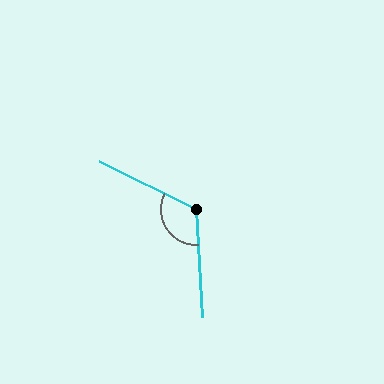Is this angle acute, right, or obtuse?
It is obtuse.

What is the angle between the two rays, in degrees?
Approximately 120 degrees.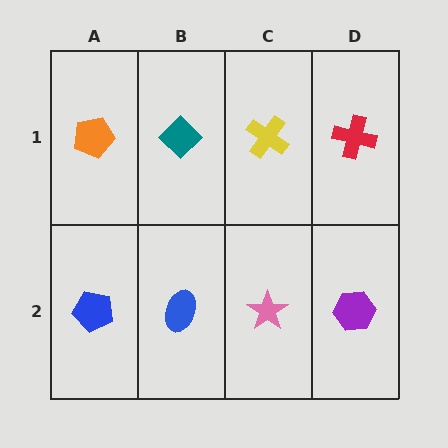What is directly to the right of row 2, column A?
A blue ellipse.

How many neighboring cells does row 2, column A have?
2.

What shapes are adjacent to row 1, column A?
A blue pentagon (row 2, column A), a teal diamond (row 1, column B).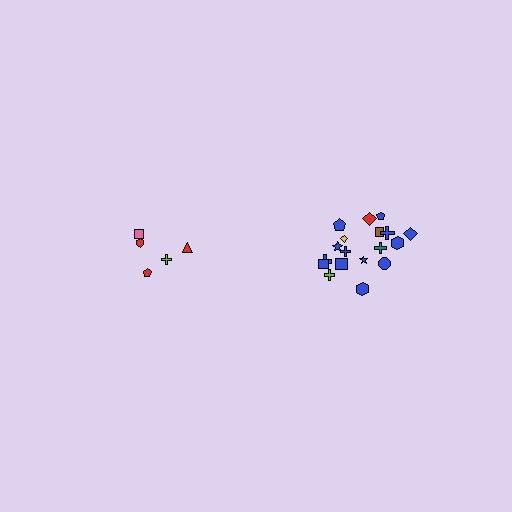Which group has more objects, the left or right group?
The right group.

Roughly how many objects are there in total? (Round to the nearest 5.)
Roughly 25 objects in total.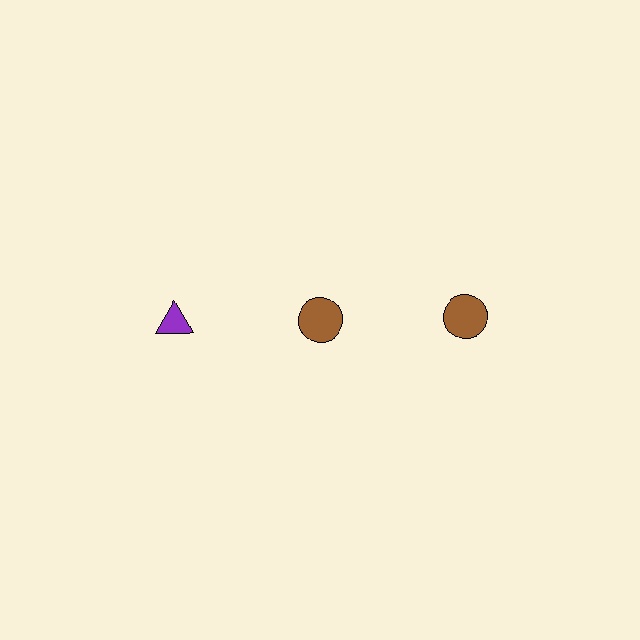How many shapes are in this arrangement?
There are 3 shapes arranged in a grid pattern.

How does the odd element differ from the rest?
It differs in both color (purple instead of brown) and shape (triangle instead of circle).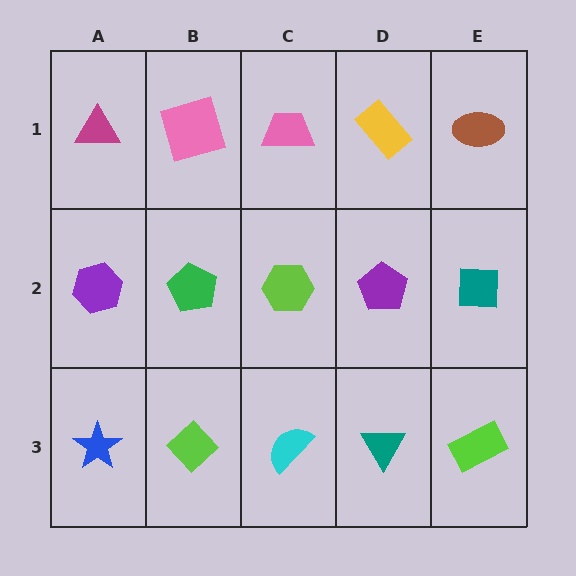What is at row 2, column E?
A teal square.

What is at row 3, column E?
A lime rectangle.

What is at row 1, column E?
A brown ellipse.